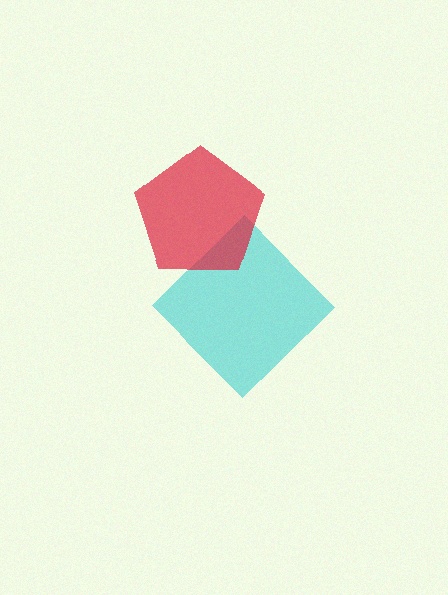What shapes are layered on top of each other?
The layered shapes are: a cyan diamond, a red pentagon.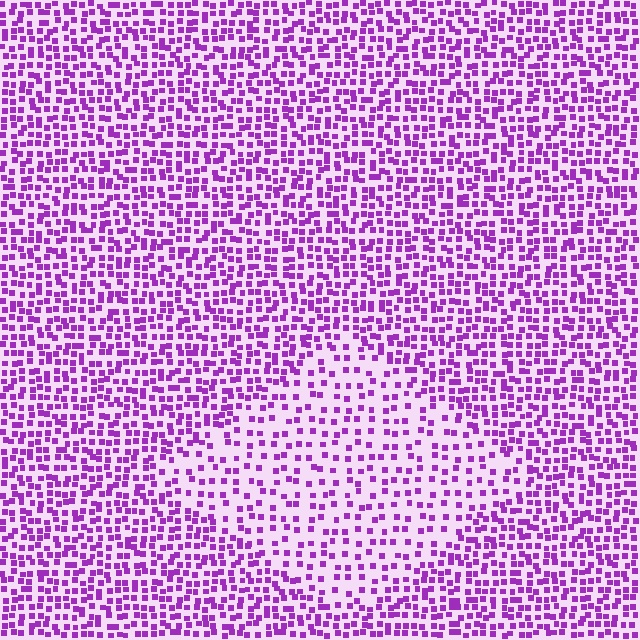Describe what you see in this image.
The image contains small purple elements arranged at two different densities. A diamond-shaped region is visible where the elements are less densely packed than the surrounding area.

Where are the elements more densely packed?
The elements are more densely packed outside the diamond boundary.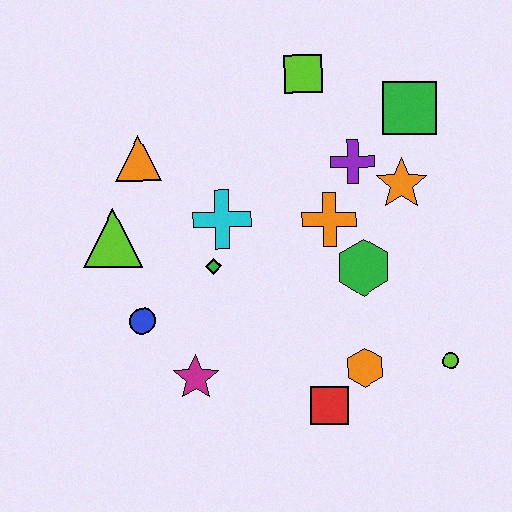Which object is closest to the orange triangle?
The lime triangle is closest to the orange triangle.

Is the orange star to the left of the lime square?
No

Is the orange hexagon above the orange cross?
No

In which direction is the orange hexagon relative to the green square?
The orange hexagon is below the green square.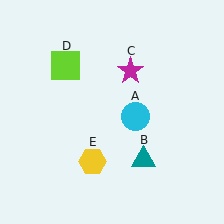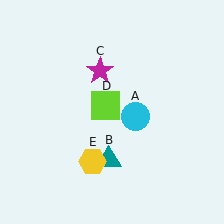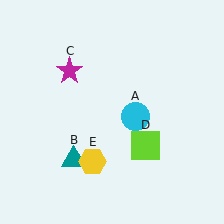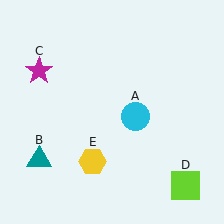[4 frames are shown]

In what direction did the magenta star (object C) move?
The magenta star (object C) moved left.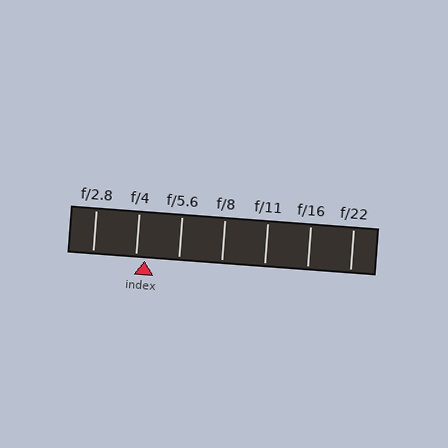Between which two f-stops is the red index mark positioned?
The index mark is between f/4 and f/5.6.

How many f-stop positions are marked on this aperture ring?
There are 7 f-stop positions marked.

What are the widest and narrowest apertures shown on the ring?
The widest aperture shown is f/2.8 and the narrowest is f/22.